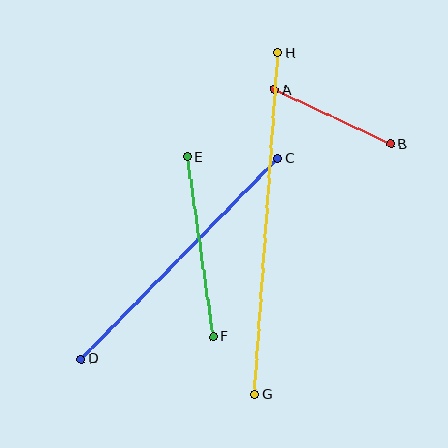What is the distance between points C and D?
The distance is approximately 281 pixels.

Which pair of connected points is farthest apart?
Points G and H are farthest apart.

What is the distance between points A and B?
The distance is approximately 128 pixels.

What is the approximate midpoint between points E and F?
The midpoint is at approximately (200, 247) pixels.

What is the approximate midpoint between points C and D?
The midpoint is at approximately (179, 259) pixels.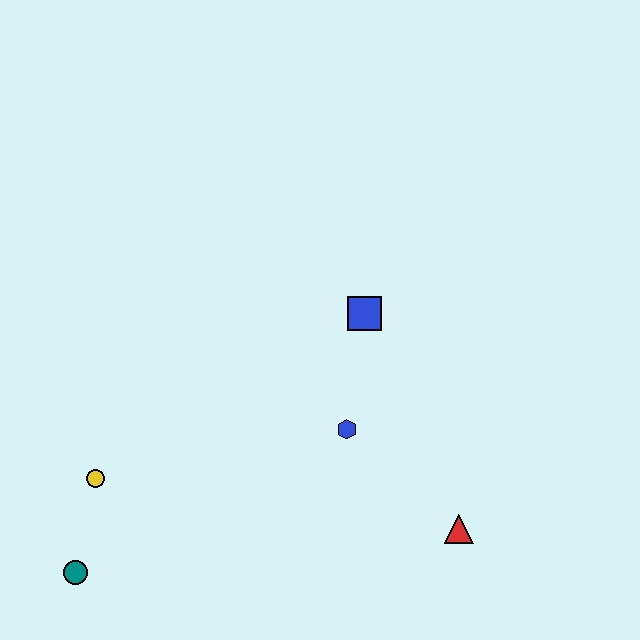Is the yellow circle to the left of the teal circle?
No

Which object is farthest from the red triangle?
The teal circle is farthest from the red triangle.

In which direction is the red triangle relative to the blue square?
The red triangle is below the blue square.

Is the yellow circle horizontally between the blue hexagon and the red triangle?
No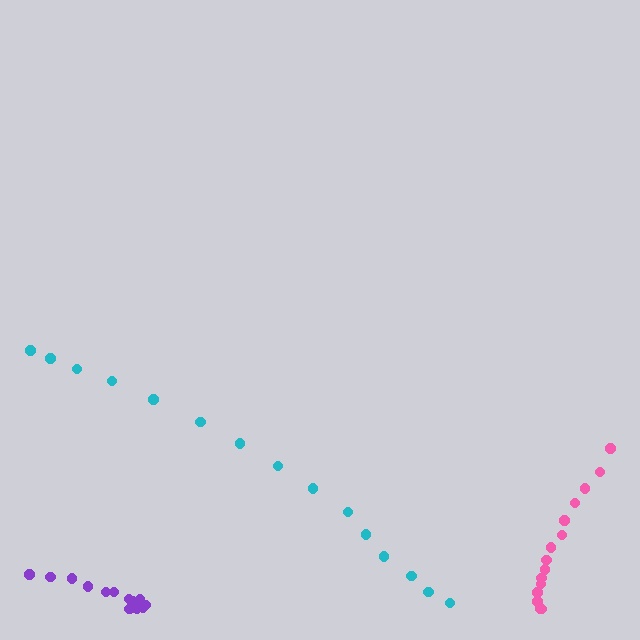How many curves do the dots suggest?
There are 3 distinct paths.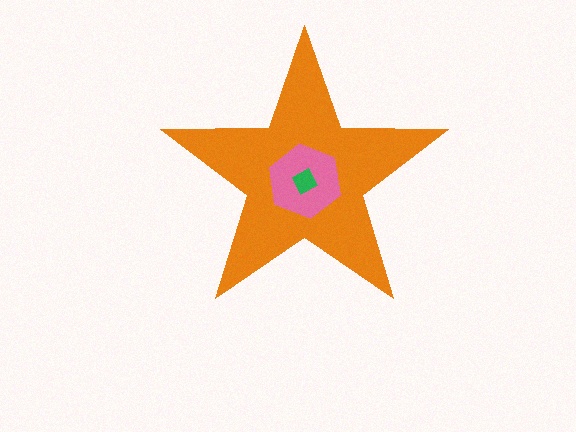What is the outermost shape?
The orange star.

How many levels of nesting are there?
3.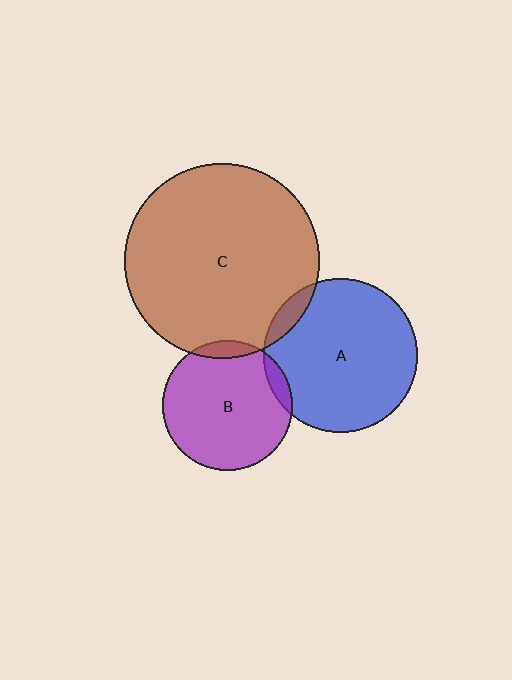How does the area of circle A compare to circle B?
Approximately 1.4 times.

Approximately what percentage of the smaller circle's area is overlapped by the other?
Approximately 5%.